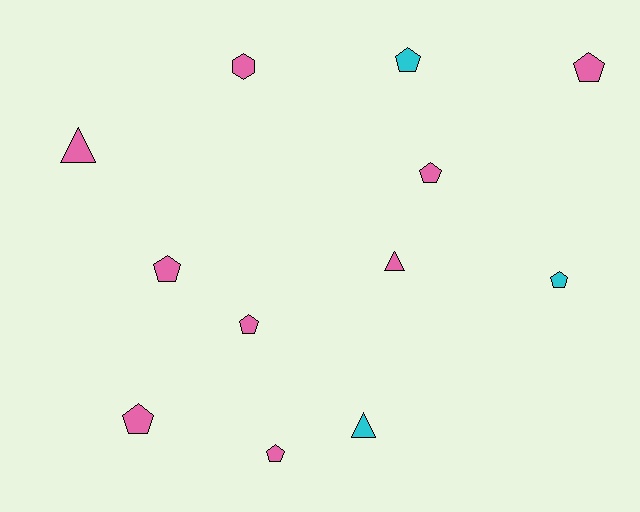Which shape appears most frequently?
Pentagon, with 8 objects.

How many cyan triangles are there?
There is 1 cyan triangle.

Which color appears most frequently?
Pink, with 9 objects.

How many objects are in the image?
There are 12 objects.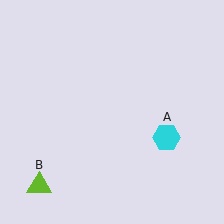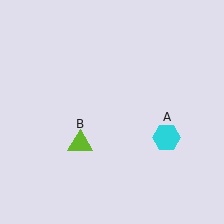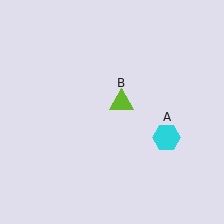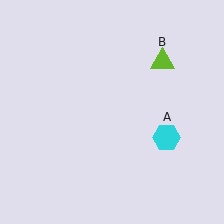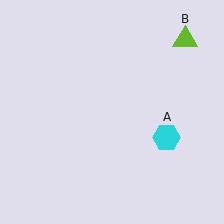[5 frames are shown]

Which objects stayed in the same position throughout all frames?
Cyan hexagon (object A) remained stationary.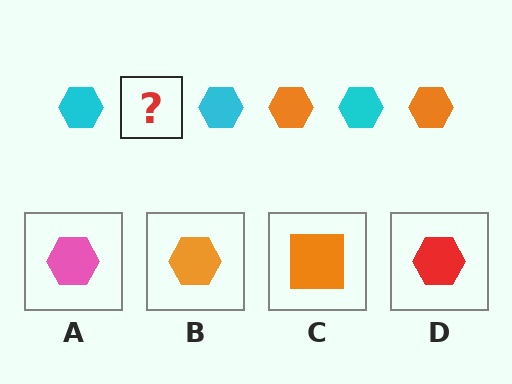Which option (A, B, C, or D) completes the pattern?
B.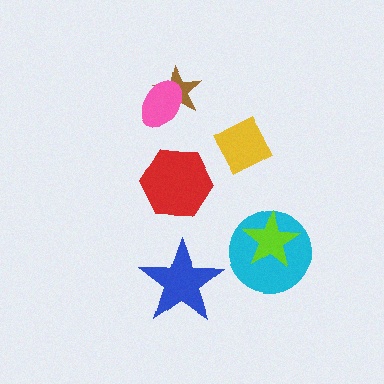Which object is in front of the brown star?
The pink ellipse is in front of the brown star.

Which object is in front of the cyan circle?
The lime star is in front of the cyan circle.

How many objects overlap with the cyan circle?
1 object overlaps with the cyan circle.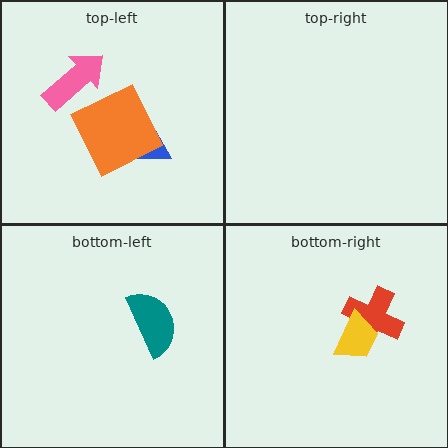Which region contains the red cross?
The bottom-right region.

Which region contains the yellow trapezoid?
The bottom-right region.